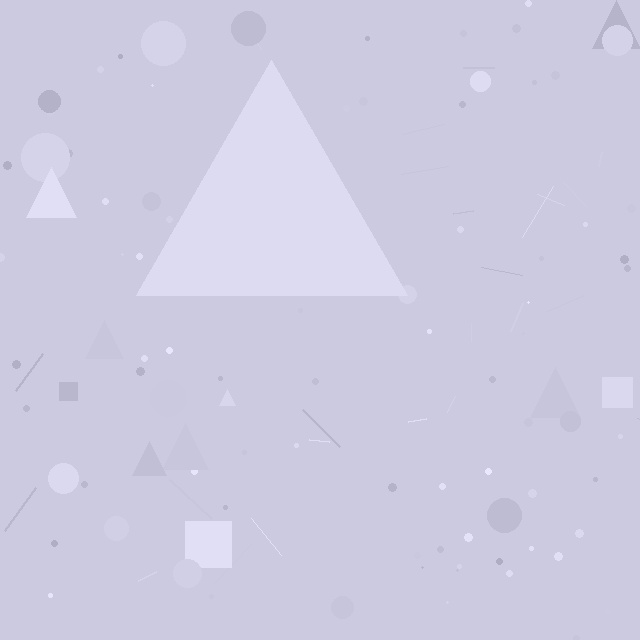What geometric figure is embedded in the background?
A triangle is embedded in the background.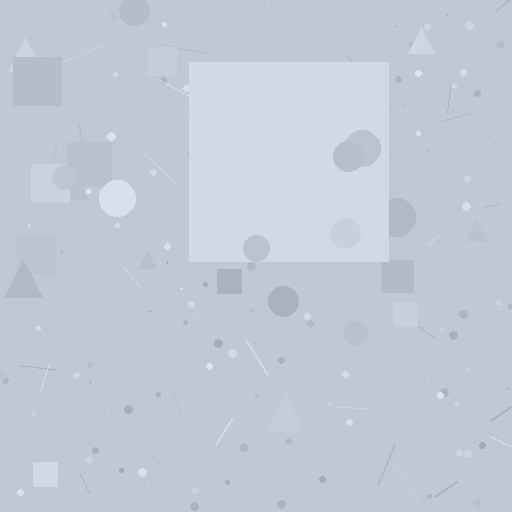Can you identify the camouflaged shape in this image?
The camouflaged shape is a square.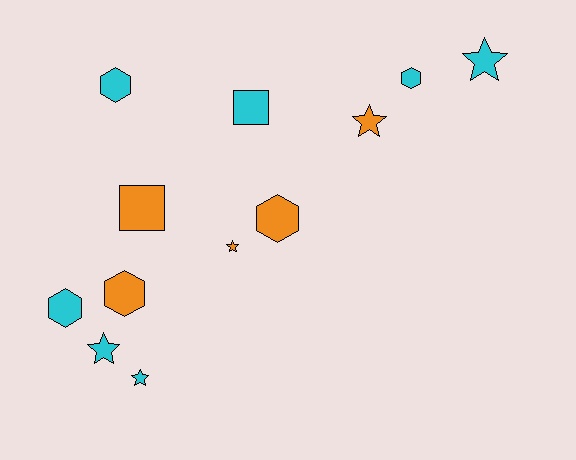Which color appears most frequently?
Cyan, with 7 objects.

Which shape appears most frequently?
Hexagon, with 5 objects.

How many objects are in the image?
There are 12 objects.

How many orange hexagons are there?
There are 2 orange hexagons.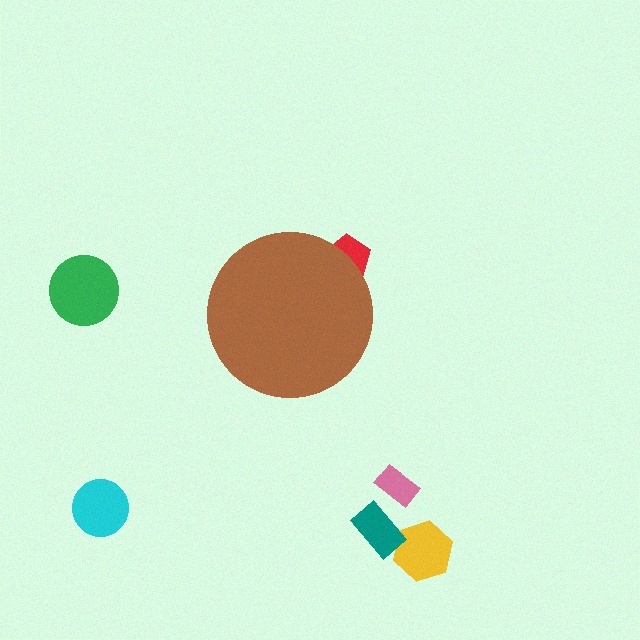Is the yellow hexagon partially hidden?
No, the yellow hexagon is fully visible.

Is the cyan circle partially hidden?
No, the cyan circle is fully visible.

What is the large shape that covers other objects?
A brown circle.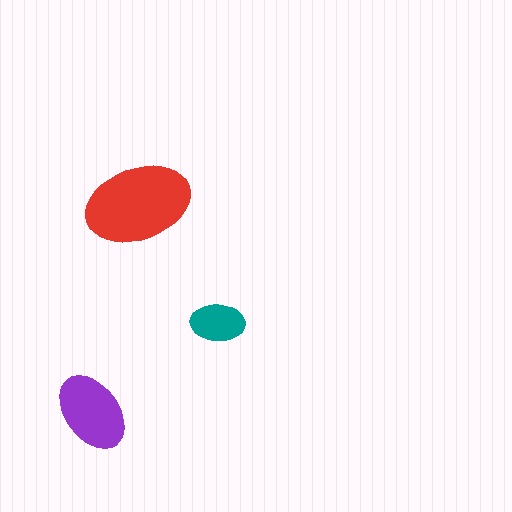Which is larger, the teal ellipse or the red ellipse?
The red one.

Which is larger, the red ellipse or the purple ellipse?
The red one.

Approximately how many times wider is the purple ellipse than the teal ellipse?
About 1.5 times wider.